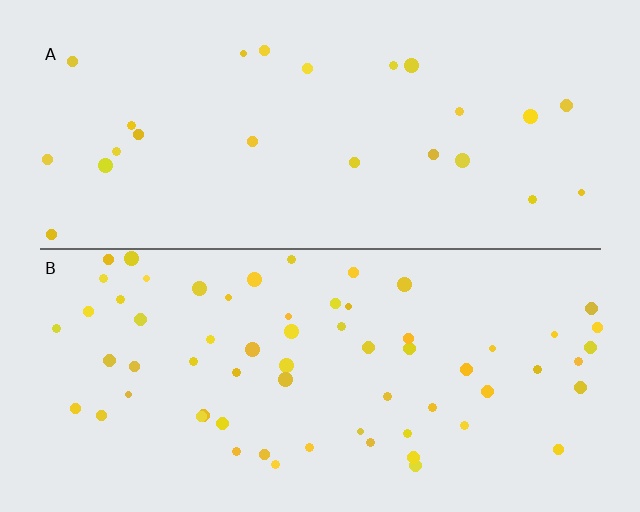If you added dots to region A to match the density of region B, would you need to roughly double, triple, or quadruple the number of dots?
Approximately triple.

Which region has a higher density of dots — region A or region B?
B (the bottom).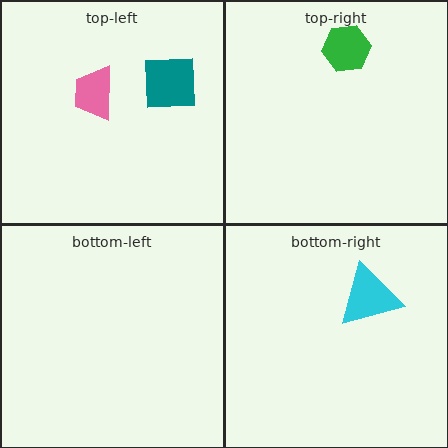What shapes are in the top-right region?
The green hexagon.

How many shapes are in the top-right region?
1.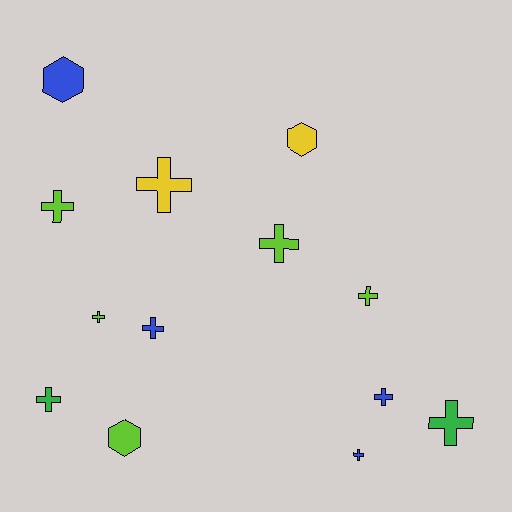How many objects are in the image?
There are 13 objects.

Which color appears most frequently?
Lime, with 5 objects.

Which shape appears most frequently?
Cross, with 10 objects.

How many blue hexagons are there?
There is 1 blue hexagon.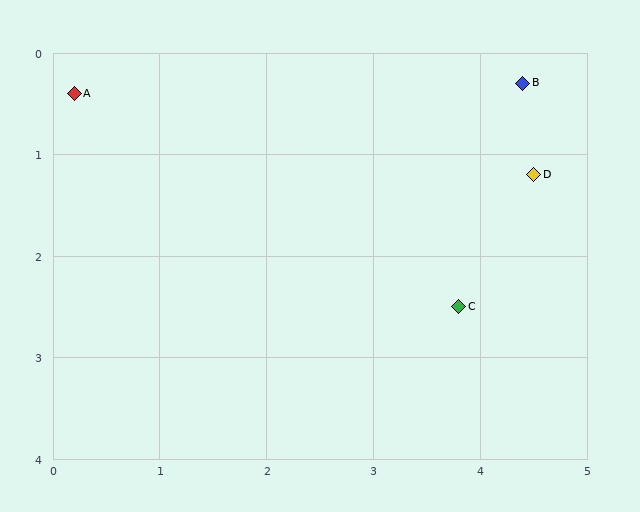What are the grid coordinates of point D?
Point D is at approximately (4.5, 1.2).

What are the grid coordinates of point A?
Point A is at approximately (0.2, 0.4).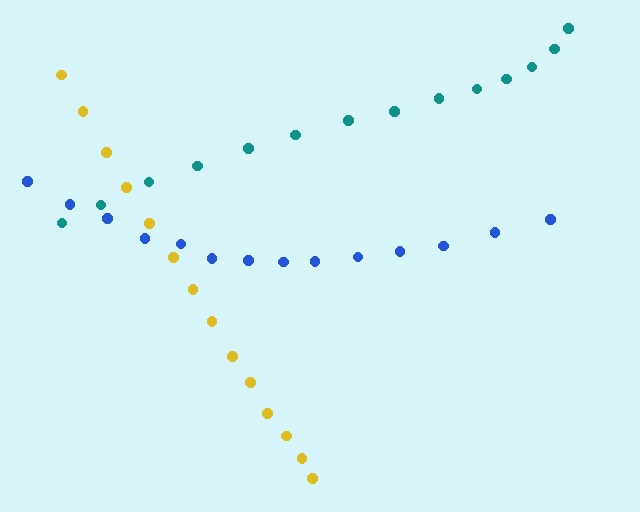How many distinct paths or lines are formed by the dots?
There are 3 distinct paths.